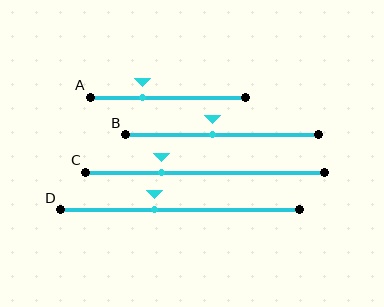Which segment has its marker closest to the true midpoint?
Segment B has its marker closest to the true midpoint.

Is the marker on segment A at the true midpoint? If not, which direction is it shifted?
No, the marker on segment A is shifted to the left by about 16% of the segment length.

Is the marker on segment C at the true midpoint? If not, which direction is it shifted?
No, the marker on segment C is shifted to the left by about 18% of the segment length.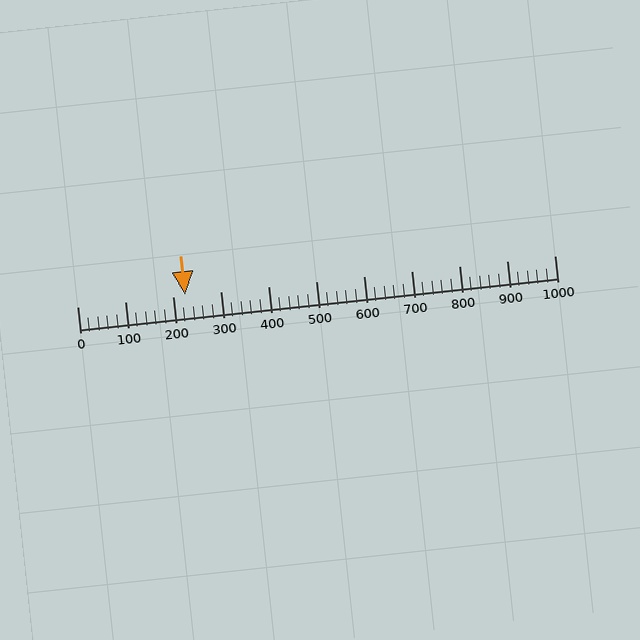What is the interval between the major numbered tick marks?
The major tick marks are spaced 100 units apart.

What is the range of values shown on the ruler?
The ruler shows values from 0 to 1000.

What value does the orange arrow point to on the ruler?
The orange arrow points to approximately 225.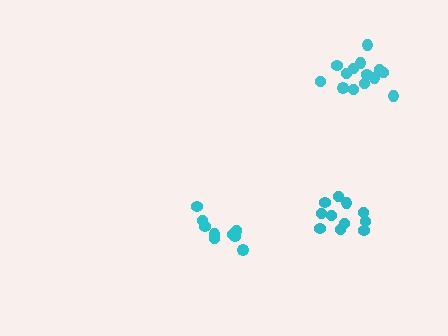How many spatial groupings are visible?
There are 3 spatial groupings.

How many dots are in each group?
Group 1: 14 dots, Group 2: 11 dots, Group 3: 9 dots (34 total).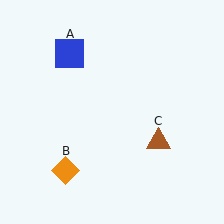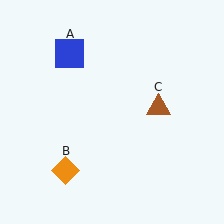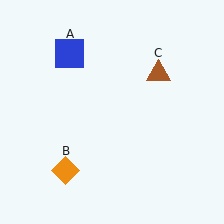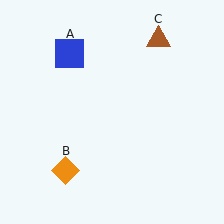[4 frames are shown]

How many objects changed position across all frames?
1 object changed position: brown triangle (object C).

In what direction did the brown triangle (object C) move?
The brown triangle (object C) moved up.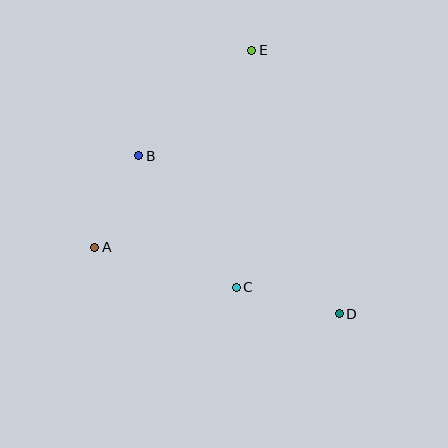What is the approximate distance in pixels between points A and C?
The distance between A and C is approximately 147 pixels.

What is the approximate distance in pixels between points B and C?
The distance between B and C is approximately 164 pixels.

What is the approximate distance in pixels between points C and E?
The distance between C and E is approximately 237 pixels.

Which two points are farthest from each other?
Points D and E are farthest from each other.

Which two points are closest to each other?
Points A and B are closest to each other.